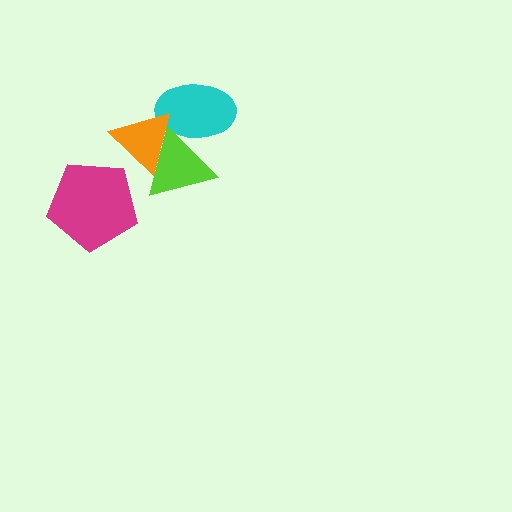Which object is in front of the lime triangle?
The orange triangle is in front of the lime triangle.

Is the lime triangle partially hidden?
Yes, it is partially covered by another shape.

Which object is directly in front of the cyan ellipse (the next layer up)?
The lime triangle is directly in front of the cyan ellipse.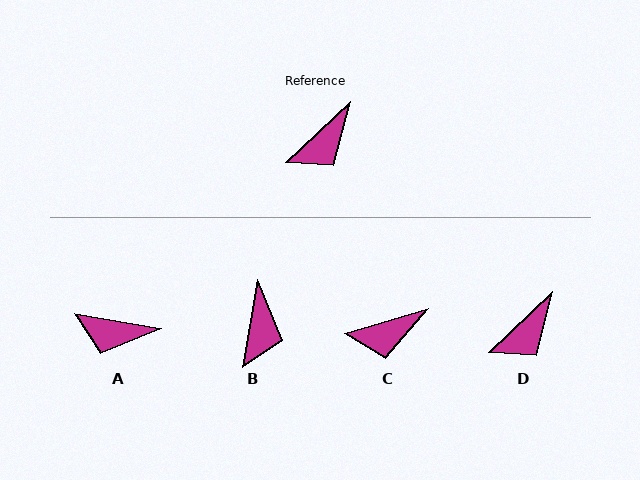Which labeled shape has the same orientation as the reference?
D.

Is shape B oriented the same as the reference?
No, it is off by about 37 degrees.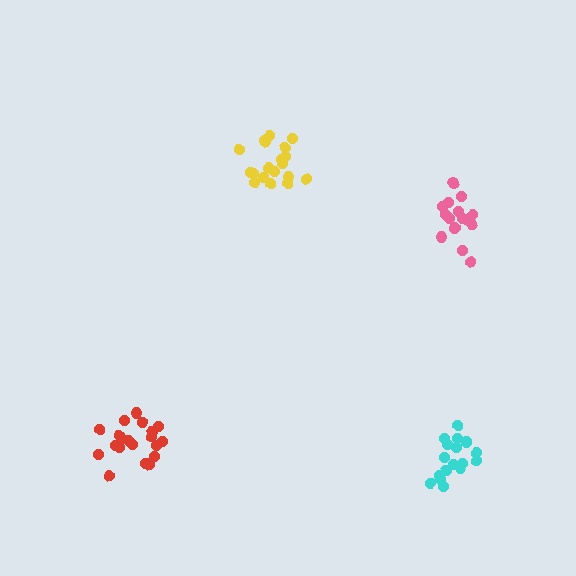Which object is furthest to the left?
The red cluster is leftmost.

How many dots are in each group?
Group 1: 19 dots, Group 2: 20 dots, Group 3: 18 dots, Group 4: 18 dots (75 total).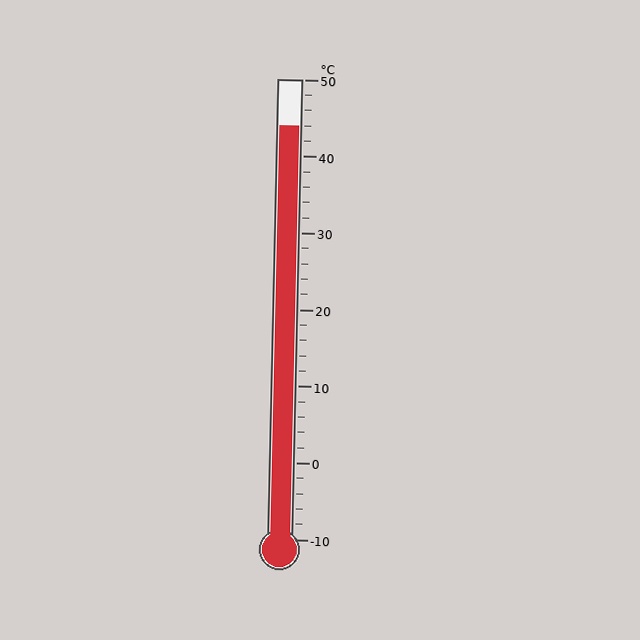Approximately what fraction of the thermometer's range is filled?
The thermometer is filled to approximately 90% of its range.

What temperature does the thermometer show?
The thermometer shows approximately 44°C.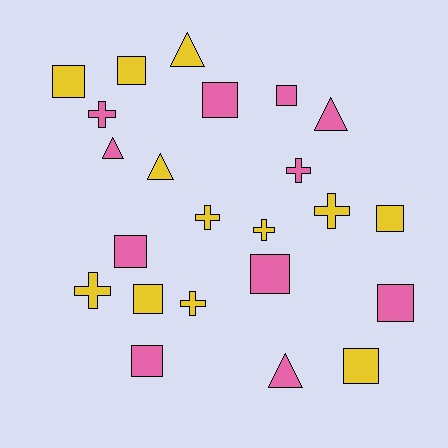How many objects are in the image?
There are 23 objects.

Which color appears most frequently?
Yellow, with 12 objects.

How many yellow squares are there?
There are 5 yellow squares.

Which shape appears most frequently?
Square, with 11 objects.